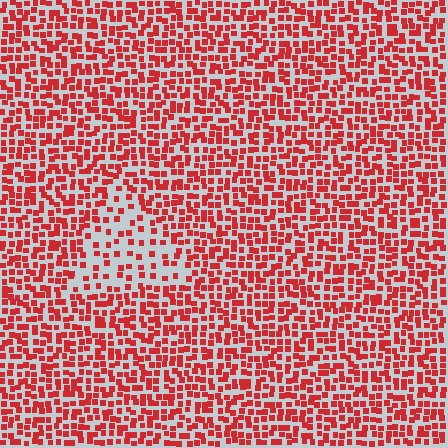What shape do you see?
I see a triangle.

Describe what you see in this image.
The image contains small red elements arranged at two different densities. A triangle-shaped region is visible where the elements are less densely packed than the surrounding area.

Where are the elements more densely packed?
The elements are more densely packed outside the triangle boundary.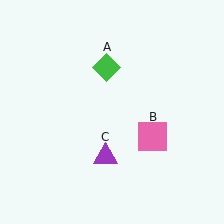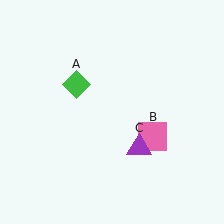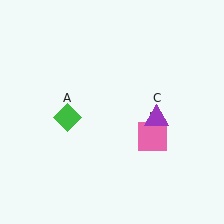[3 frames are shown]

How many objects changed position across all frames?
2 objects changed position: green diamond (object A), purple triangle (object C).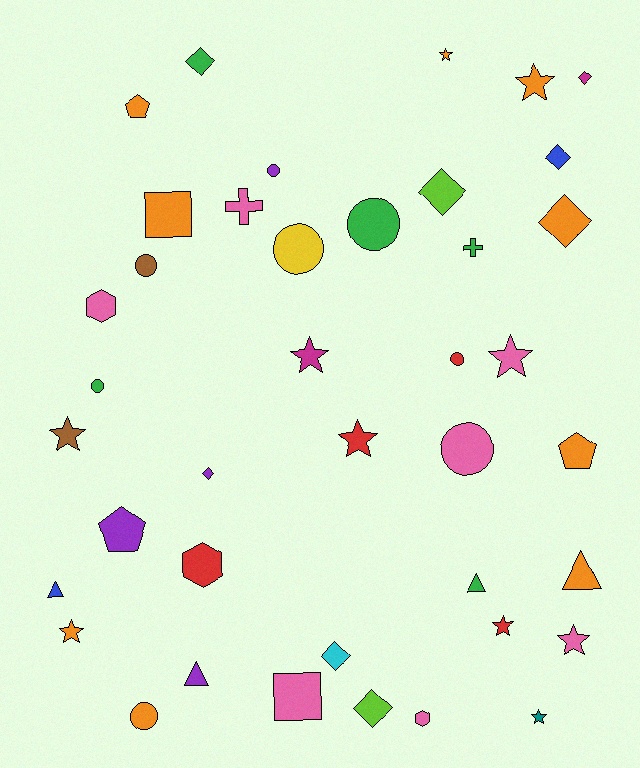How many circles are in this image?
There are 8 circles.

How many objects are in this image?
There are 40 objects.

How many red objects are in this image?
There are 4 red objects.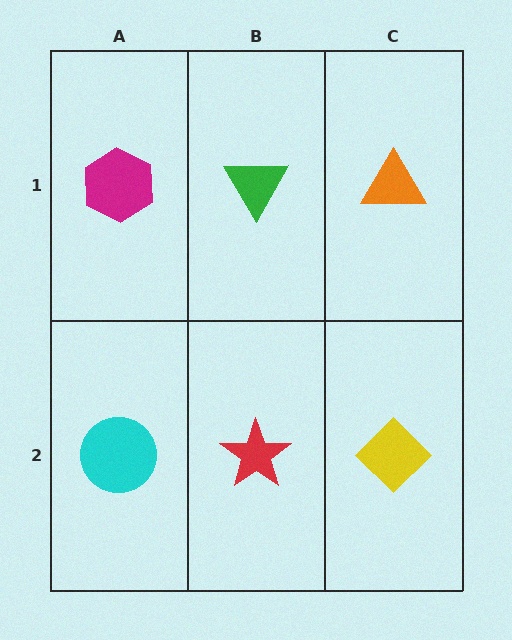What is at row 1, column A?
A magenta hexagon.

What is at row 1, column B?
A green triangle.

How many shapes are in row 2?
3 shapes.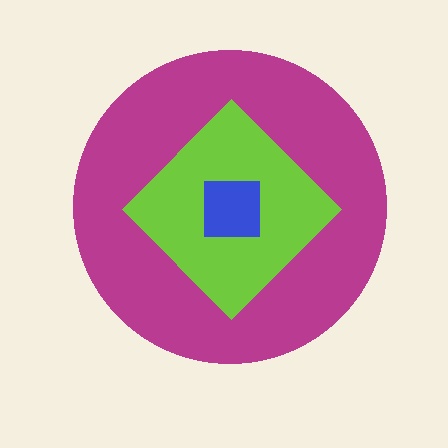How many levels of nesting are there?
3.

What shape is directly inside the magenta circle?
The lime diamond.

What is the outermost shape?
The magenta circle.